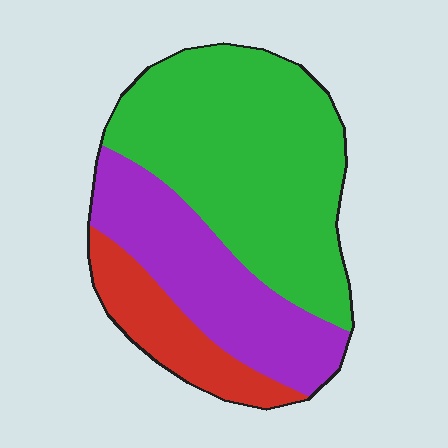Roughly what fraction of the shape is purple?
Purple takes up between a sixth and a third of the shape.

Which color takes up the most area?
Green, at roughly 55%.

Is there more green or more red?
Green.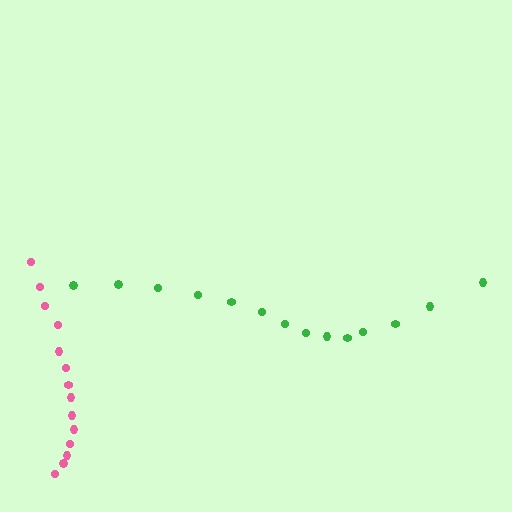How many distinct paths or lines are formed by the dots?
There are 2 distinct paths.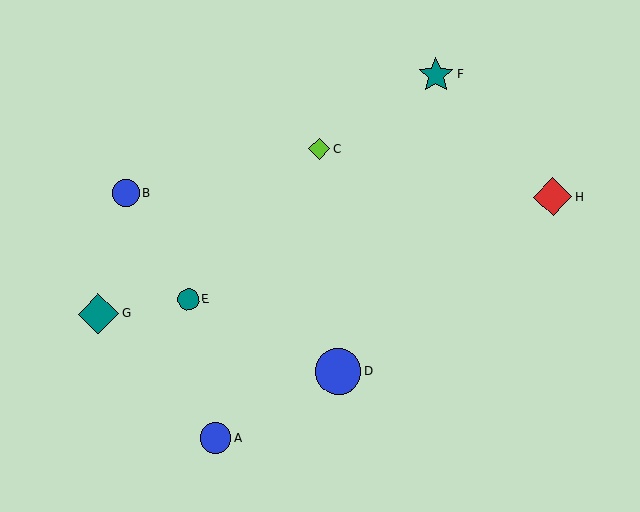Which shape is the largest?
The blue circle (labeled D) is the largest.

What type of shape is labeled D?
Shape D is a blue circle.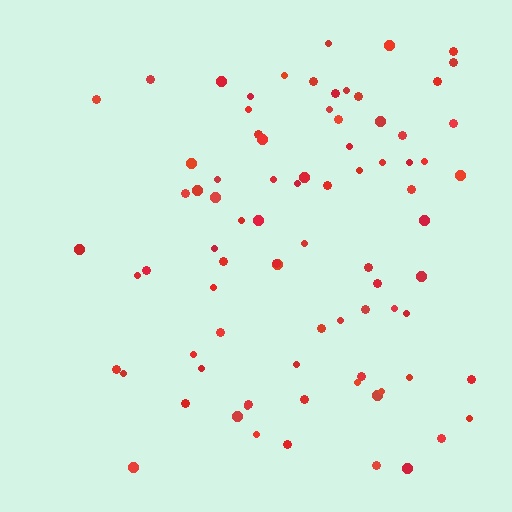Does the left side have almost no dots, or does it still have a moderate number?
Still a moderate number, just noticeably fewer than the right.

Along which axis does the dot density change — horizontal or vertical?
Horizontal.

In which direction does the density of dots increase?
From left to right, with the right side densest.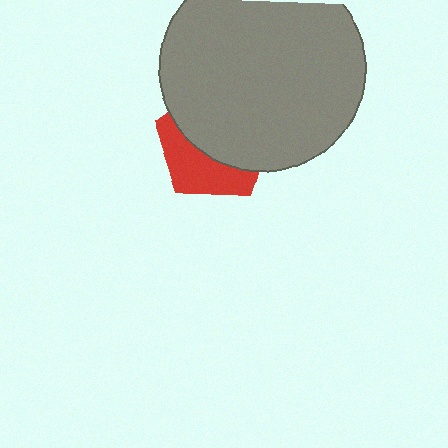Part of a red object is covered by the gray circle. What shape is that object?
It is a pentagon.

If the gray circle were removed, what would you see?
You would see the complete red pentagon.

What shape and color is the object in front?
The object in front is a gray circle.